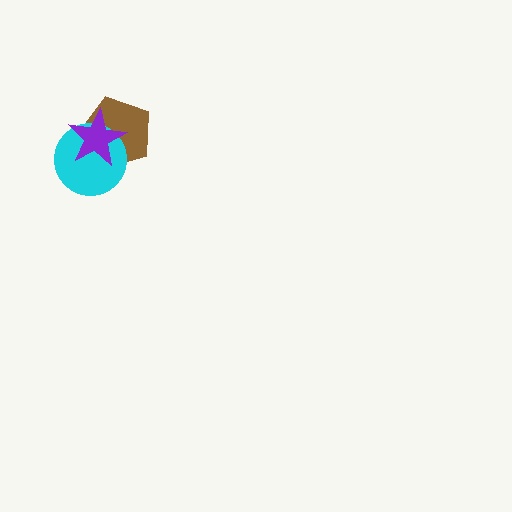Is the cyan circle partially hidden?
Yes, it is partially covered by another shape.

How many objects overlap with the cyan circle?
2 objects overlap with the cyan circle.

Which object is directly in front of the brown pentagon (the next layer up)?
The cyan circle is directly in front of the brown pentagon.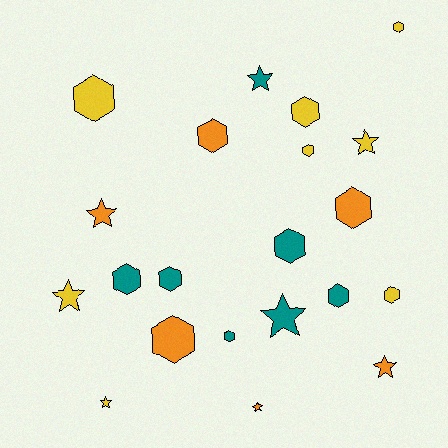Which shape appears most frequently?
Hexagon, with 13 objects.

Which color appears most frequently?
Yellow, with 8 objects.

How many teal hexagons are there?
There are 5 teal hexagons.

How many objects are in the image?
There are 21 objects.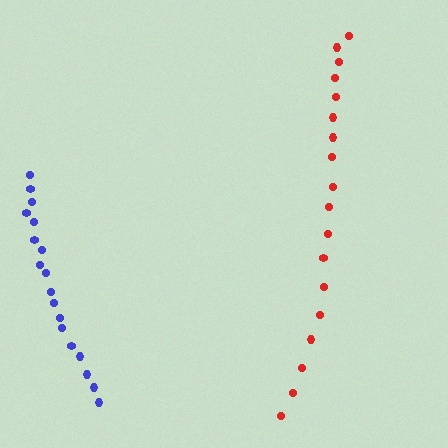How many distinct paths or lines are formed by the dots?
There are 2 distinct paths.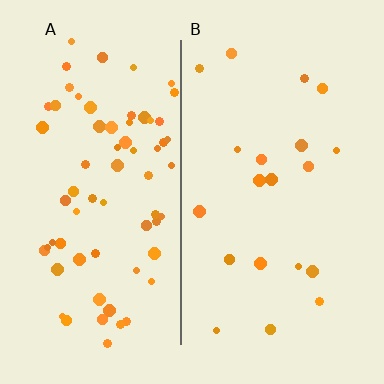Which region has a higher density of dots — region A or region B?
A (the left).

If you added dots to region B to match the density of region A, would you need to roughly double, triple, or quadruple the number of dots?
Approximately triple.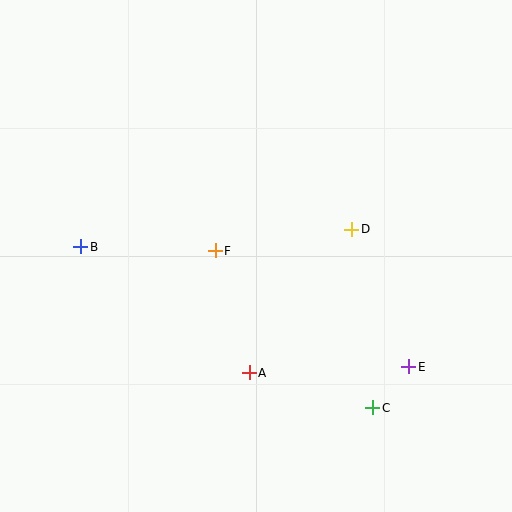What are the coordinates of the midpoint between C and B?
The midpoint between C and B is at (227, 327).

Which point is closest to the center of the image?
Point F at (215, 251) is closest to the center.